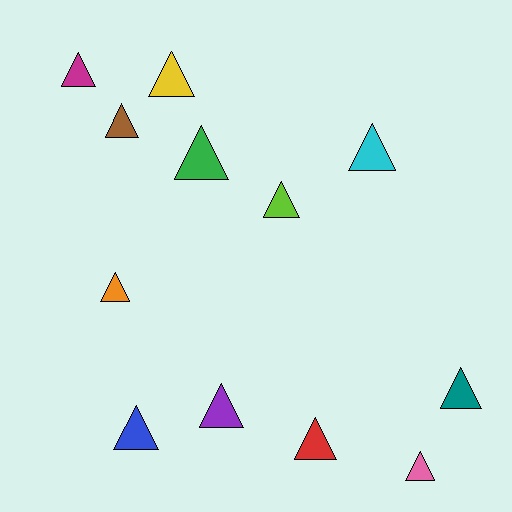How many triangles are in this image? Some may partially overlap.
There are 12 triangles.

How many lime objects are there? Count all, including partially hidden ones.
There is 1 lime object.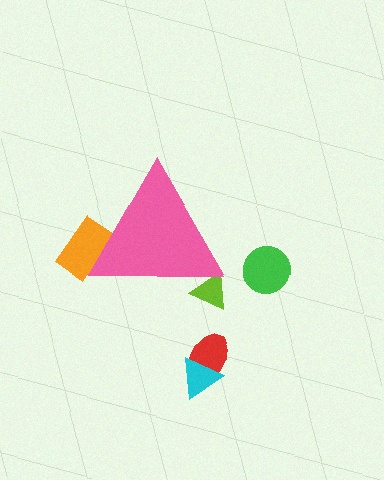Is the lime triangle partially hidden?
Yes, the lime triangle is partially hidden behind the pink triangle.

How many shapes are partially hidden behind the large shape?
2 shapes are partially hidden.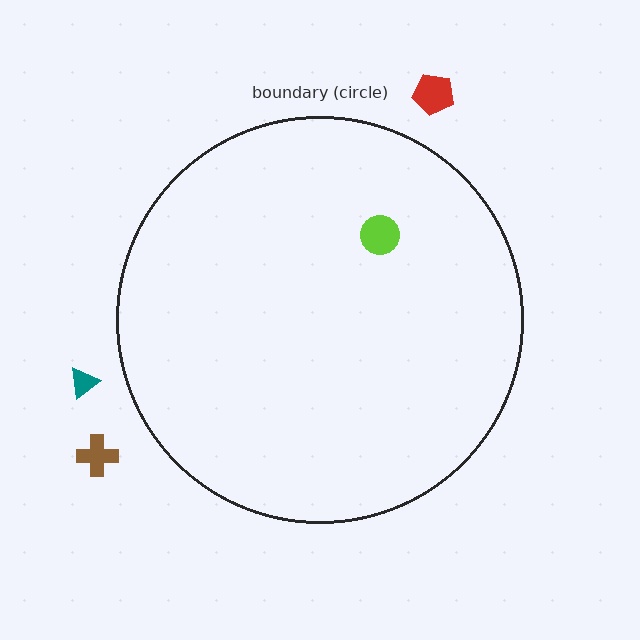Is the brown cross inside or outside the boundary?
Outside.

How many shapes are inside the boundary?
1 inside, 3 outside.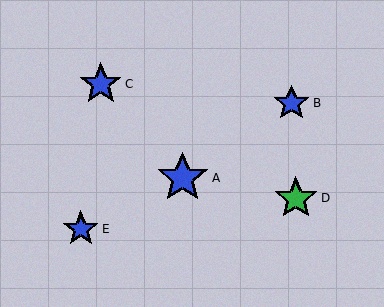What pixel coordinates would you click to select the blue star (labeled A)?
Click at (183, 178) to select the blue star A.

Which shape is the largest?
The blue star (labeled A) is the largest.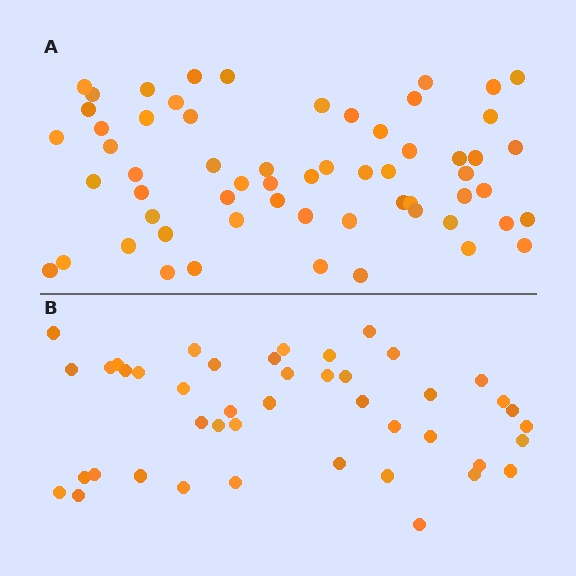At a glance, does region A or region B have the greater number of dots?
Region A (the top region) has more dots.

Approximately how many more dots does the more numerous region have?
Region A has approximately 15 more dots than region B.